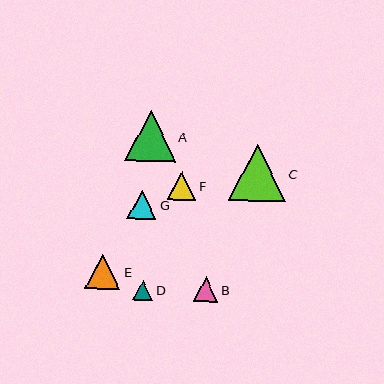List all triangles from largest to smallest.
From largest to smallest: C, A, E, G, F, B, D.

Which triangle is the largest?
Triangle C is the largest with a size of approximately 57 pixels.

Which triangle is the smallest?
Triangle D is the smallest with a size of approximately 20 pixels.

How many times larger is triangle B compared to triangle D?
Triangle B is approximately 1.2 times the size of triangle D.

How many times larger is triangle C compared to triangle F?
Triangle C is approximately 2.0 times the size of triangle F.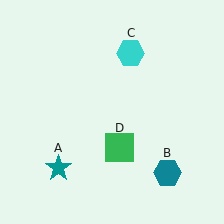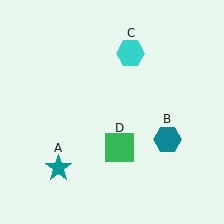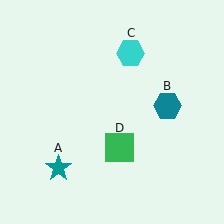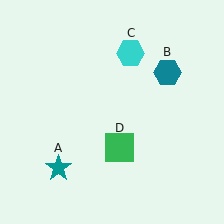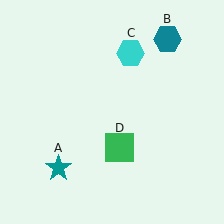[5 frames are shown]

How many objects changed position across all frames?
1 object changed position: teal hexagon (object B).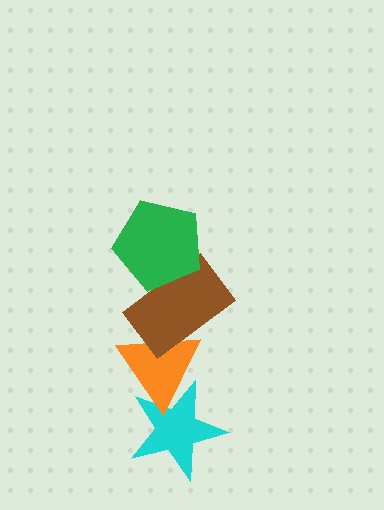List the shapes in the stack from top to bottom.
From top to bottom: the green pentagon, the brown rectangle, the orange triangle, the cyan star.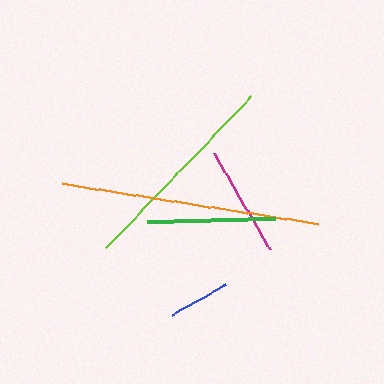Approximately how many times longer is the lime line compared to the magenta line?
The lime line is approximately 1.9 times the length of the magenta line.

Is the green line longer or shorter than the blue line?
The green line is longer than the blue line.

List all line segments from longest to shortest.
From longest to shortest: orange, lime, green, magenta, blue.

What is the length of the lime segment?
The lime segment is approximately 209 pixels long.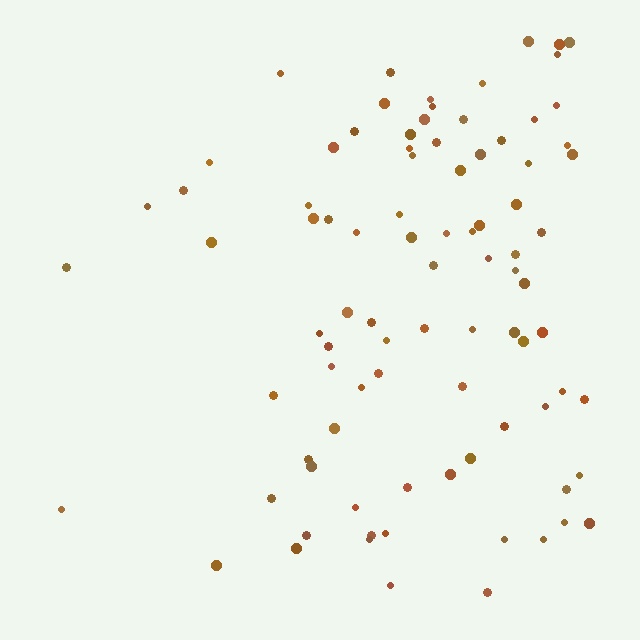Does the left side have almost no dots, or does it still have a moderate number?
Still a moderate number, just noticeably fewer than the right.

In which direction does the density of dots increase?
From left to right, with the right side densest.